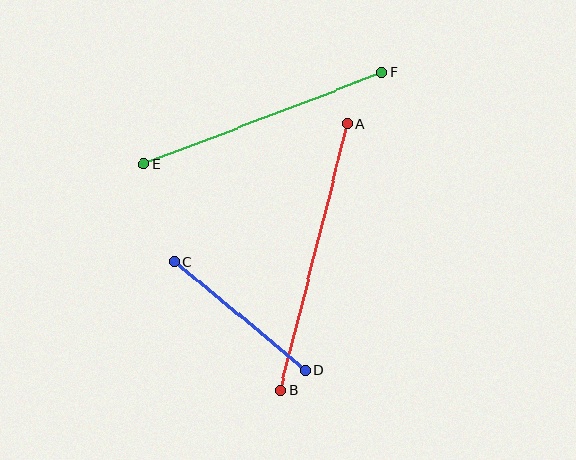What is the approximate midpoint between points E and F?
The midpoint is at approximately (263, 118) pixels.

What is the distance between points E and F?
The distance is approximately 255 pixels.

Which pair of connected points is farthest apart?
Points A and B are farthest apart.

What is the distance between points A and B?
The distance is approximately 275 pixels.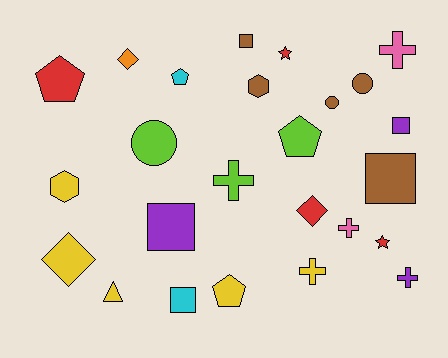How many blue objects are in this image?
There are no blue objects.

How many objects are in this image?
There are 25 objects.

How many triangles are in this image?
There is 1 triangle.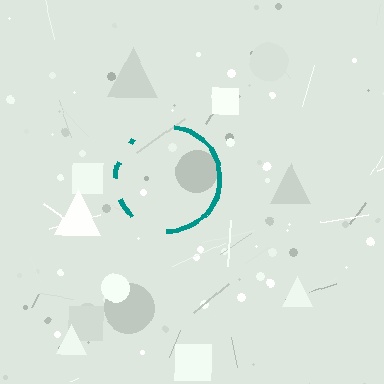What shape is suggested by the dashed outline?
The dashed outline suggests a circle.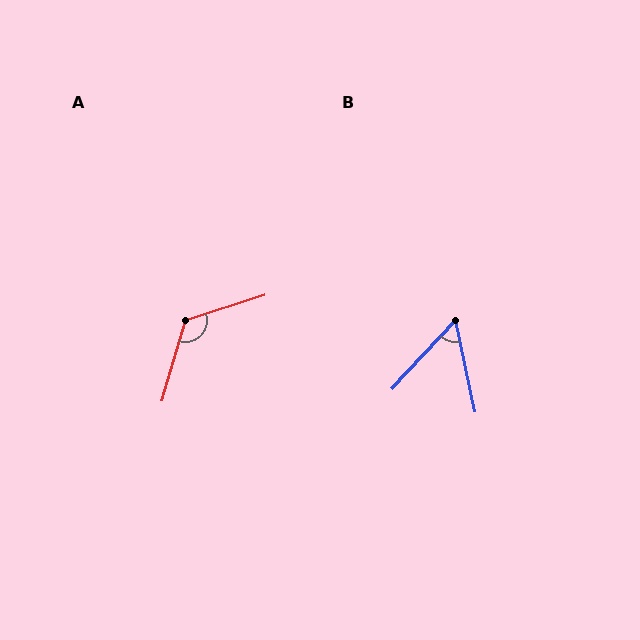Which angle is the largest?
A, at approximately 124 degrees.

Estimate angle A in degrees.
Approximately 124 degrees.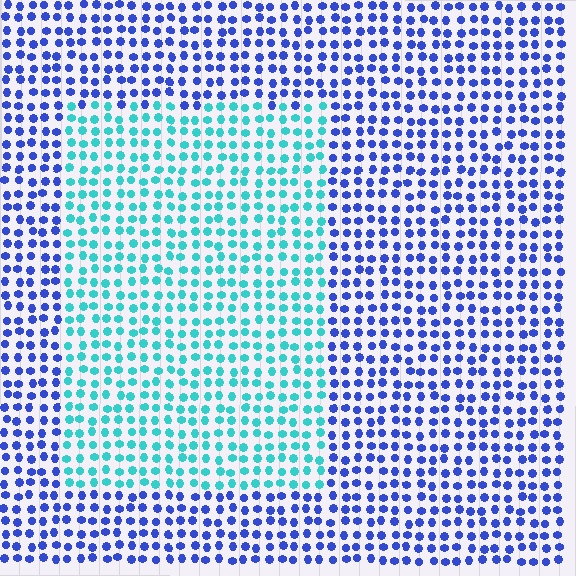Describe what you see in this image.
The image is filled with small blue elements in a uniform arrangement. A rectangle-shaped region is visible where the elements are tinted to a slightly different hue, forming a subtle color boundary.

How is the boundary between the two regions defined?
The boundary is defined purely by a slight shift in hue (about 54 degrees). Spacing, size, and orientation are identical on both sides.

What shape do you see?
I see a rectangle.